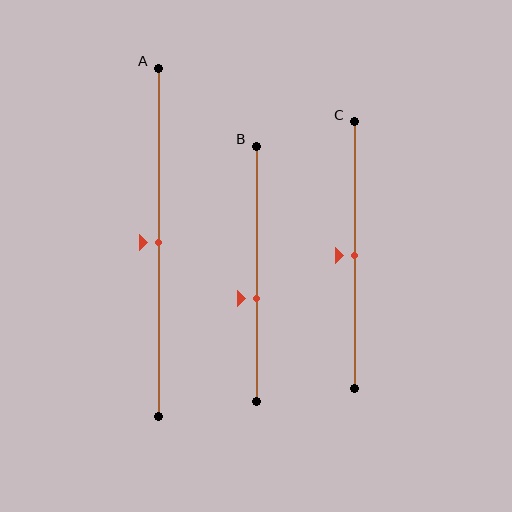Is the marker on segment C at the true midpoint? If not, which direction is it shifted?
Yes, the marker on segment C is at the true midpoint.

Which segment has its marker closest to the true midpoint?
Segment A has its marker closest to the true midpoint.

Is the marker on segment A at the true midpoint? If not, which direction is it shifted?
Yes, the marker on segment A is at the true midpoint.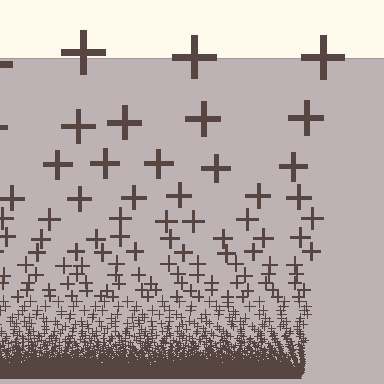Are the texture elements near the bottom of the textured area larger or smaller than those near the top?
Smaller. The gradient is inverted — elements near the bottom are smaller and denser.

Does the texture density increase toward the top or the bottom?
Density increases toward the bottom.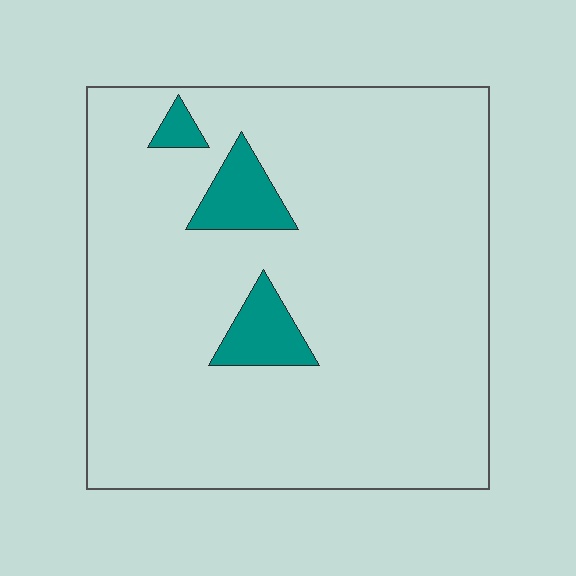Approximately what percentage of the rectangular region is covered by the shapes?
Approximately 10%.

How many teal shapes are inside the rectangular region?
3.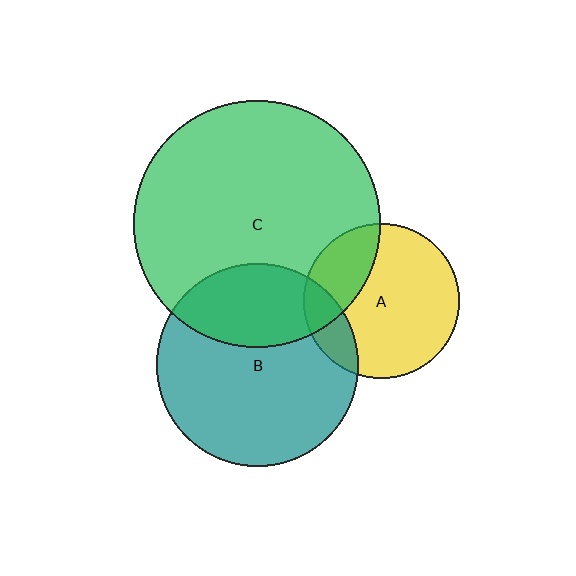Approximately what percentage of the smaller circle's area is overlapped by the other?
Approximately 15%.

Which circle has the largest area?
Circle C (green).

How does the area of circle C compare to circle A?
Approximately 2.5 times.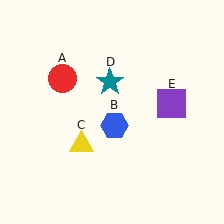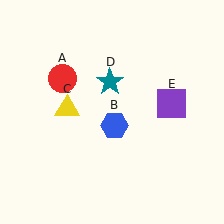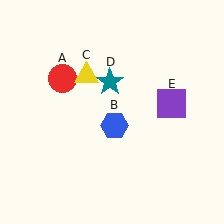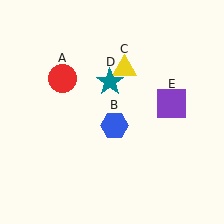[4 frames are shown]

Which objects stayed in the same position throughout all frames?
Red circle (object A) and blue hexagon (object B) and teal star (object D) and purple square (object E) remained stationary.